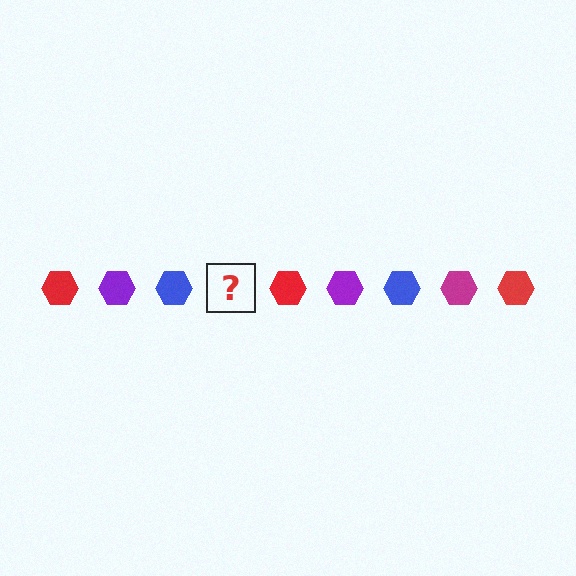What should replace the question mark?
The question mark should be replaced with a magenta hexagon.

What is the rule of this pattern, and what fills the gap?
The rule is that the pattern cycles through red, purple, blue, magenta hexagons. The gap should be filled with a magenta hexagon.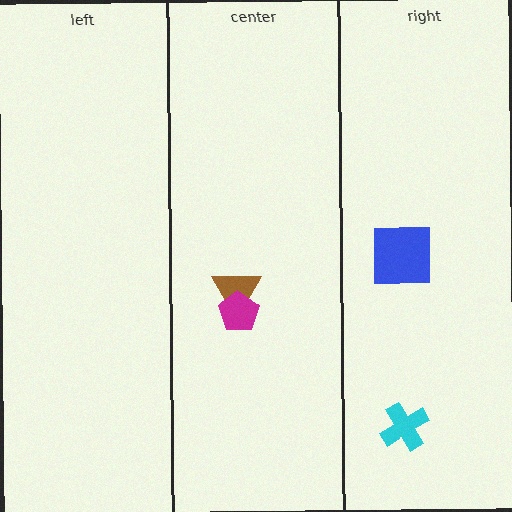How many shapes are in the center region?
2.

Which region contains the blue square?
The right region.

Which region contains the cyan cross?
The right region.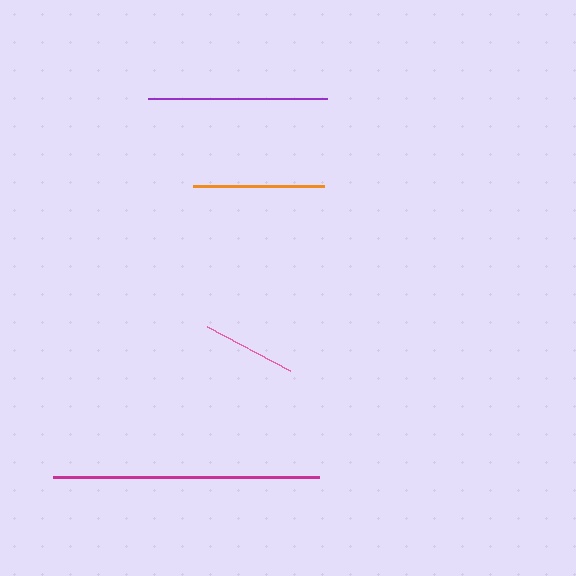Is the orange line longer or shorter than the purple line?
The purple line is longer than the orange line.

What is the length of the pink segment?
The pink segment is approximately 94 pixels long.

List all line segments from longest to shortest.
From longest to shortest: magenta, purple, orange, pink.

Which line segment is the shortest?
The pink line is the shortest at approximately 94 pixels.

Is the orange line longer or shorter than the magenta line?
The magenta line is longer than the orange line.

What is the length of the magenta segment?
The magenta segment is approximately 267 pixels long.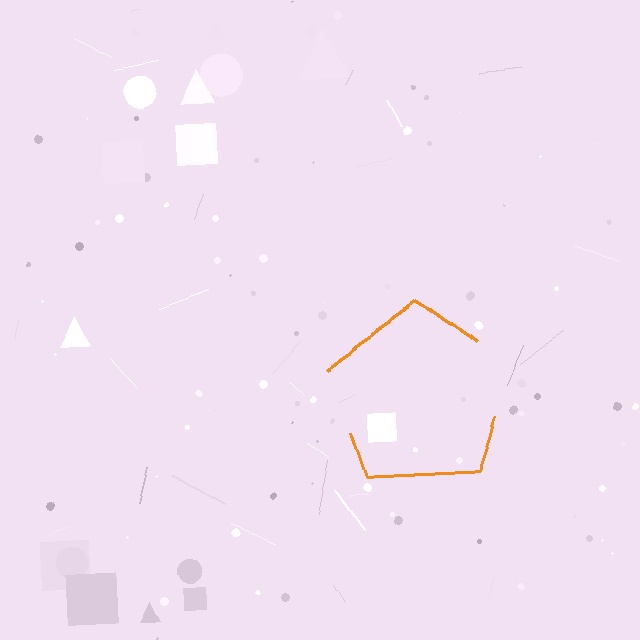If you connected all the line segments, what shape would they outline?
They would outline a pentagon.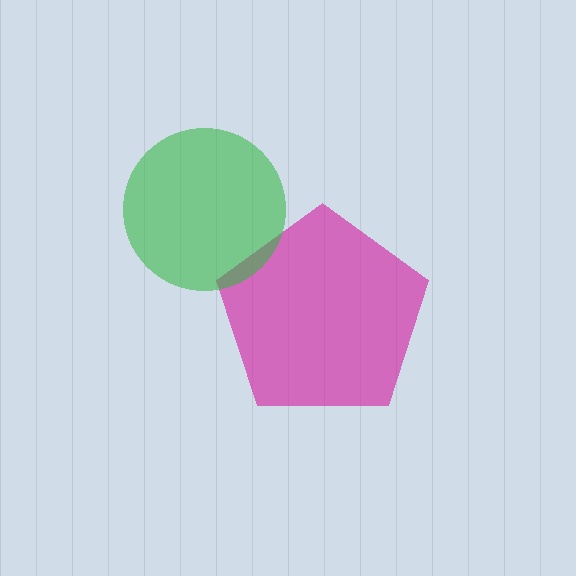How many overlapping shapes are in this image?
There are 2 overlapping shapes in the image.